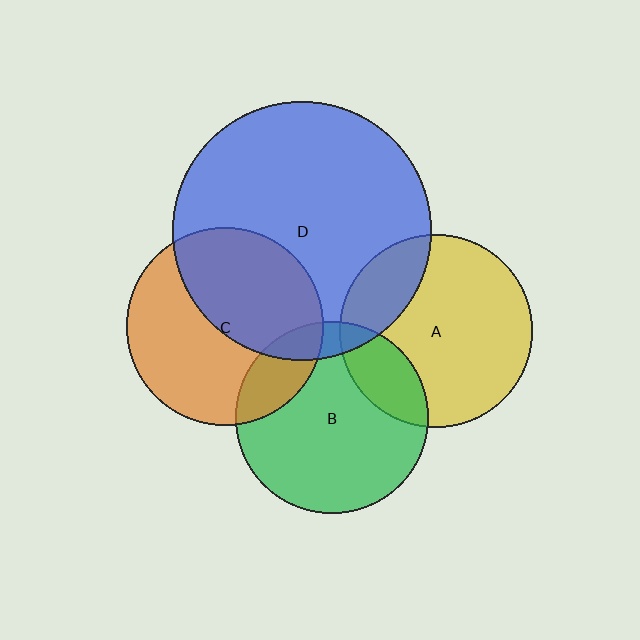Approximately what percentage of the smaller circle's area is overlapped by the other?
Approximately 20%.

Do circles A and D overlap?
Yes.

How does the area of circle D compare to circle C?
Approximately 1.7 times.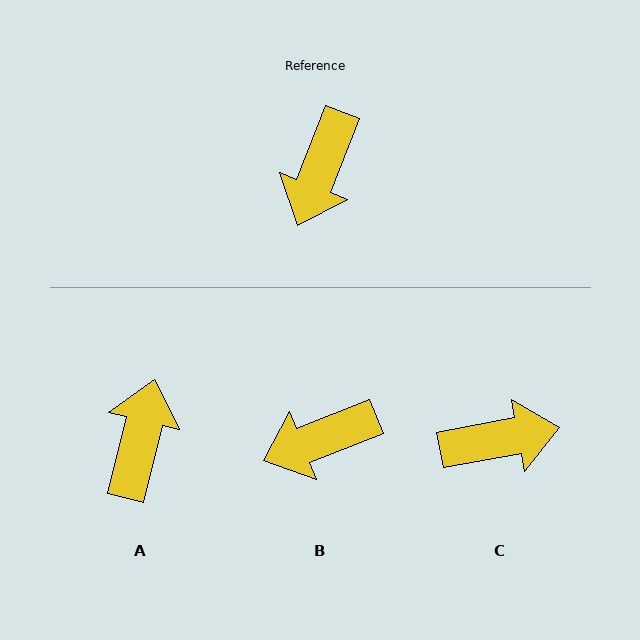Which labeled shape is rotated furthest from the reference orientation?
A, about 173 degrees away.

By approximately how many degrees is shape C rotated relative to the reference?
Approximately 122 degrees counter-clockwise.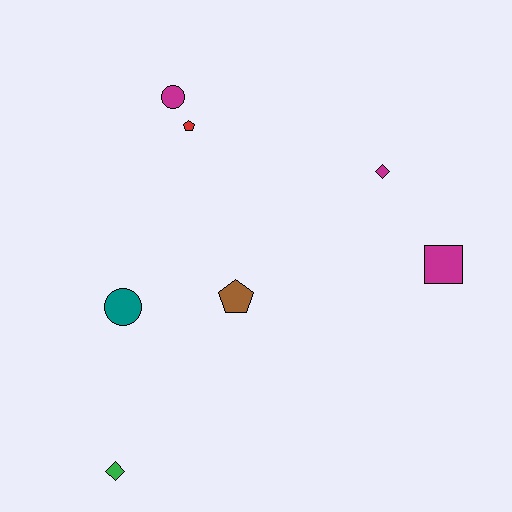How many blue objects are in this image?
There are no blue objects.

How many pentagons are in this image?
There are 2 pentagons.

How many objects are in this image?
There are 7 objects.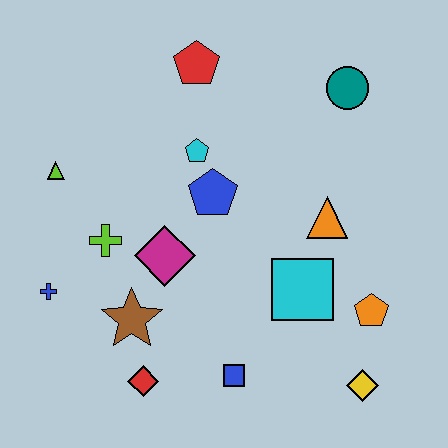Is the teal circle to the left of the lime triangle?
No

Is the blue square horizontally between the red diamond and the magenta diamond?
No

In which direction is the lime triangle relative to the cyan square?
The lime triangle is to the left of the cyan square.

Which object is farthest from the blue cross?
The teal circle is farthest from the blue cross.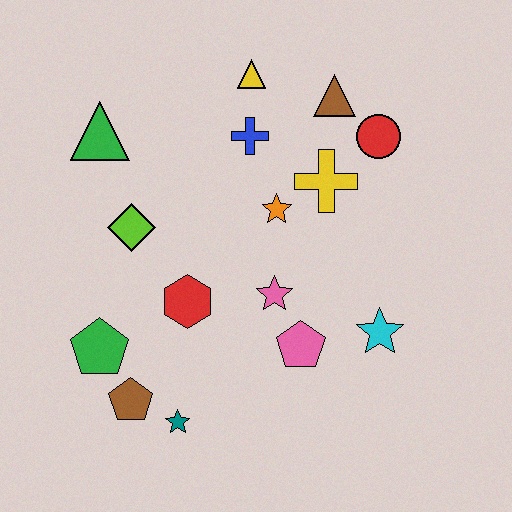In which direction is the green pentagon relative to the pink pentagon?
The green pentagon is to the left of the pink pentagon.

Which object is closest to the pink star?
The pink pentagon is closest to the pink star.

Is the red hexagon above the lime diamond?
No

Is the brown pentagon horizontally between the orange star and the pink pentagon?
No